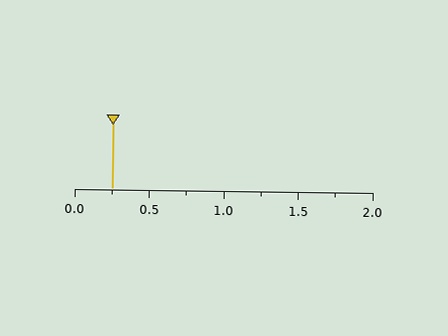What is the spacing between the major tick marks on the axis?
The major ticks are spaced 0.5 apart.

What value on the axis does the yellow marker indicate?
The marker indicates approximately 0.25.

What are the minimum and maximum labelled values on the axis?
The axis runs from 0.0 to 2.0.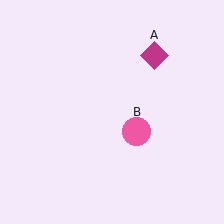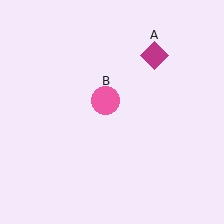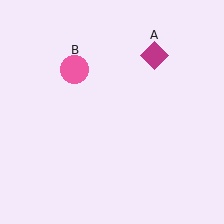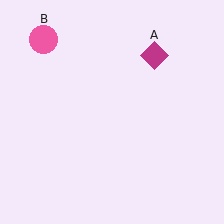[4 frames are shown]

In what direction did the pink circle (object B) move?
The pink circle (object B) moved up and to the left.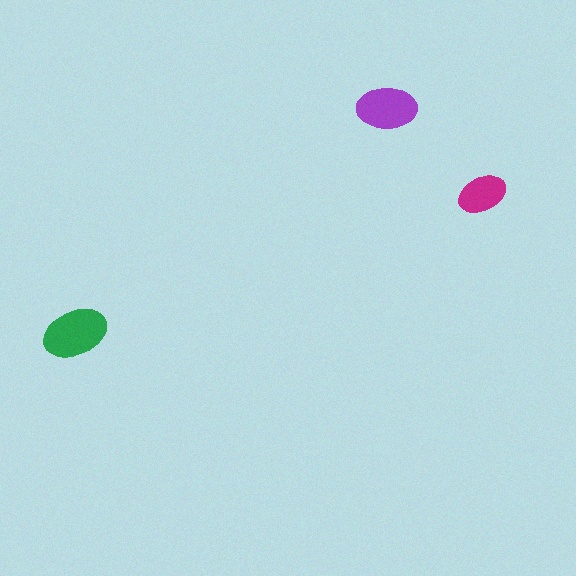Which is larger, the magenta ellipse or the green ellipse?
The green one.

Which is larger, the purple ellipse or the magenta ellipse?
The purple one.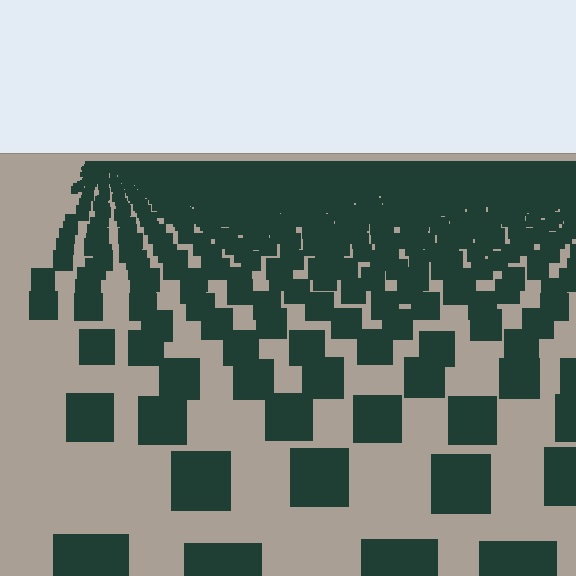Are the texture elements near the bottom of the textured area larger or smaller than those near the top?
Larger. Near the bottom, elements are closer to the viewer and appear at a bigger on-screen size.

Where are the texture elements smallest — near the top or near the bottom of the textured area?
Near the top.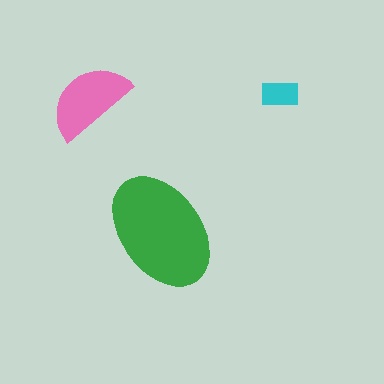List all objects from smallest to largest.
The cyan rectangle, the pink semicircle, the green ellipse.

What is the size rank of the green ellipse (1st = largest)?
1st.